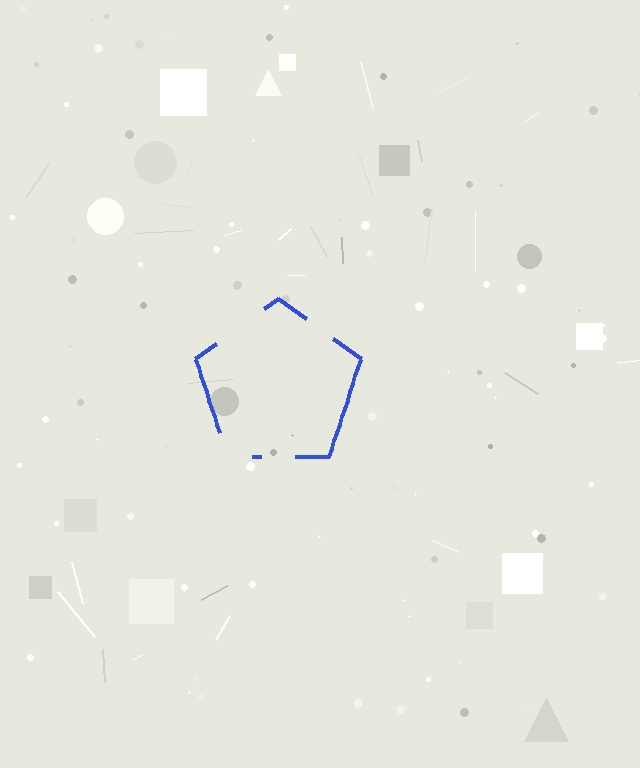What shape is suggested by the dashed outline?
The dashed outline suggests a pentagon.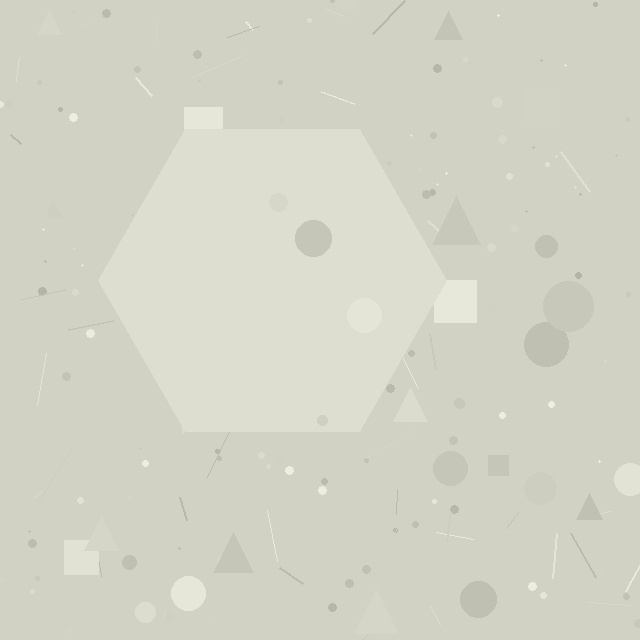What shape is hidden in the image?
A hexagon is hidden in the image.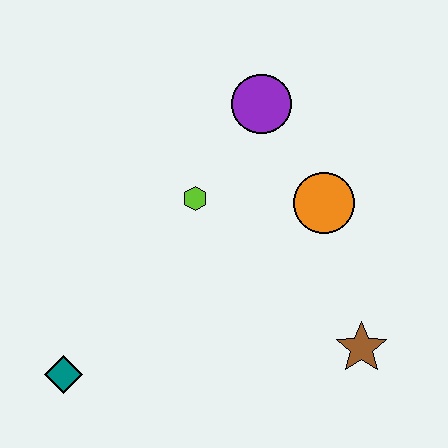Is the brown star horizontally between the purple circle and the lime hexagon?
No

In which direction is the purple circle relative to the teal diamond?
The purple circle is above the teal diamond.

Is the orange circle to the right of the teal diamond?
Yes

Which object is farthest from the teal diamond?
The purple circle is farthest from the teal diamond.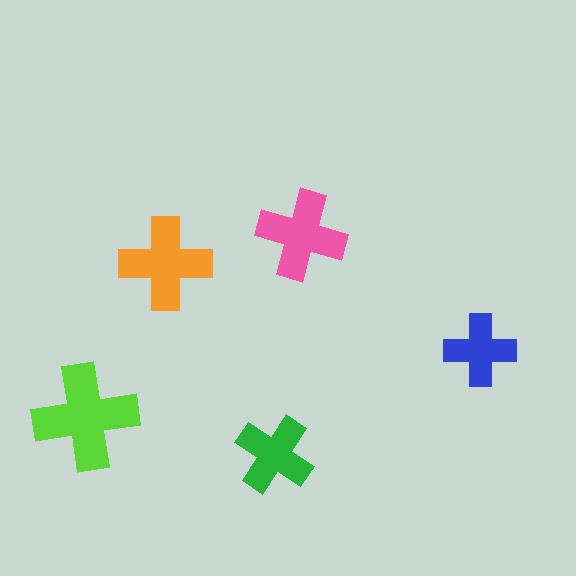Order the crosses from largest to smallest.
the lime one, the orange one, the pink one, the green one, the blue one.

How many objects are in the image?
There are 5 objects in the image.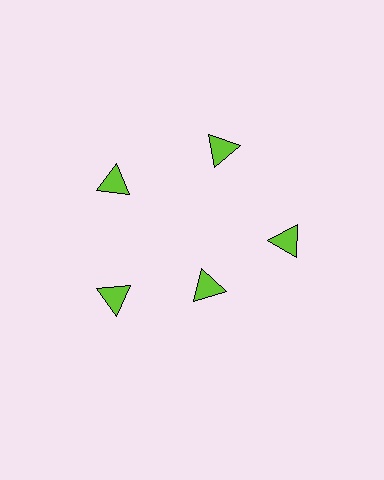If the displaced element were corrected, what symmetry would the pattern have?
It would have 5-fold rotational symmetry — the pattern would map onto itself every 72 degrees.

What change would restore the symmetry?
The symmetry would be restored by moving it outward, back onto the ring so that all 5 triangles sit at equal angles and equal distance from the center.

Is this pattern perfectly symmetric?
No. The 5 lime triangles are arranged in a ring, but one element near the 5 o'clock position is pulled inward toward the center, breaking the 5-fold rotational symmetry.